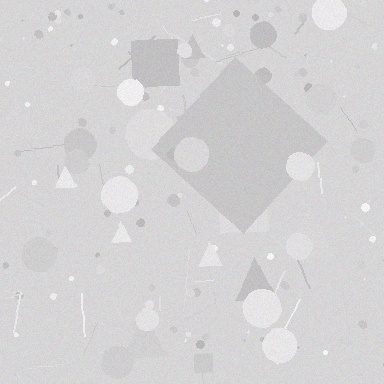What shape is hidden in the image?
A diamond is hidden in the image.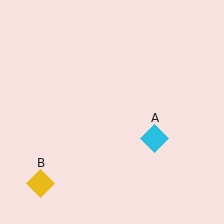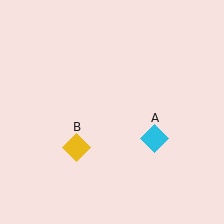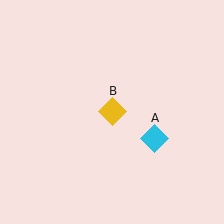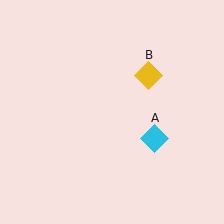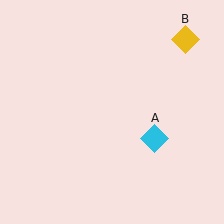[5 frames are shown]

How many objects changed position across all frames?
1 object changed position: yellow diamond (object B).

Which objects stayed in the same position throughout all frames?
Cyan diamond (object A) remained stationary.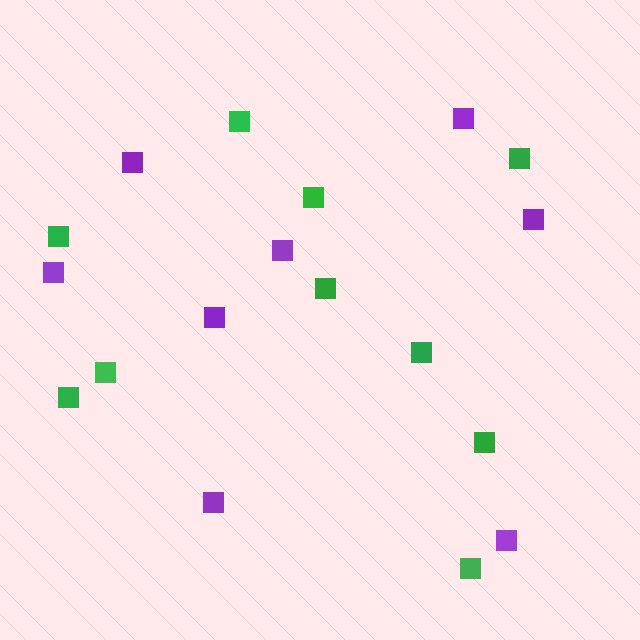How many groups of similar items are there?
There are 2 groups: one group of purple squares (8) and one group of green squares (10).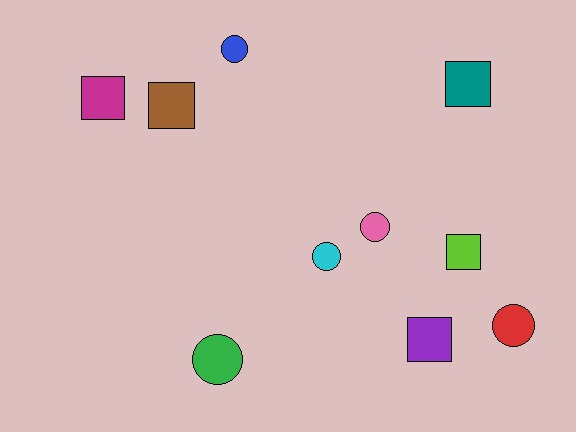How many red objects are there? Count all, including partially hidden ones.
There is 1 red object.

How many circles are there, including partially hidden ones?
There are 5 circles.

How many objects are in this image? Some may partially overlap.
There are 10 objects.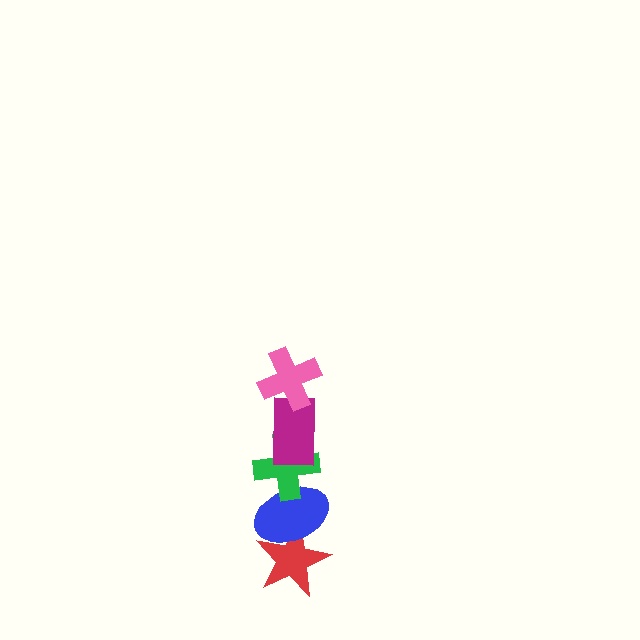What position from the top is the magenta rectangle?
The magenta rectangle is 2nd from the top.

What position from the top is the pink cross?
The pink cross is 1st from the top.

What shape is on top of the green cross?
The magenta rectangle is on top of the green cross.